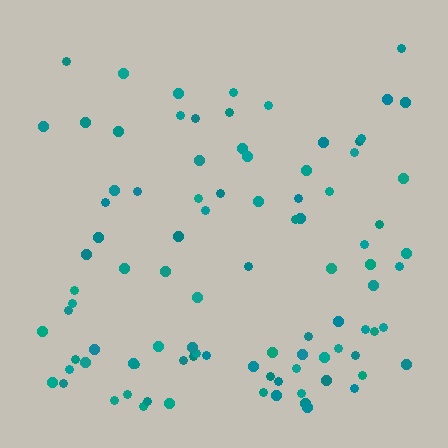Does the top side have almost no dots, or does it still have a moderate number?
Still a moderate number, just noticeably fewer than the bottom.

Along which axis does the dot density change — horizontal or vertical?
Vertical.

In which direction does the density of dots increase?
From top to bottom, with the bottom side densest.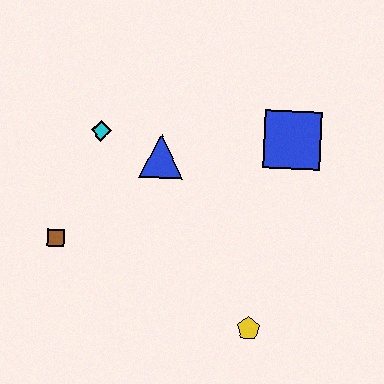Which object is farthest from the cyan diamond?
The yellow pentagon is farthest from the cyan diamond.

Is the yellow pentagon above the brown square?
No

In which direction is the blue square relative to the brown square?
The blue square is to the right of the brown square.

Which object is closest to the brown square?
The cyan diamond is closest to the brown square.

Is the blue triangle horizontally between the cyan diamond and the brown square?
No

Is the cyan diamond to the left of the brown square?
No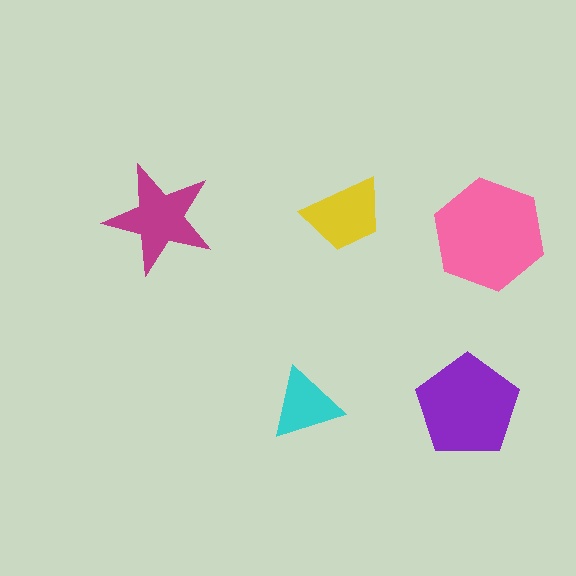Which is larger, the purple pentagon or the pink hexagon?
The pink hexagon.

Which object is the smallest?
The cyan triangle.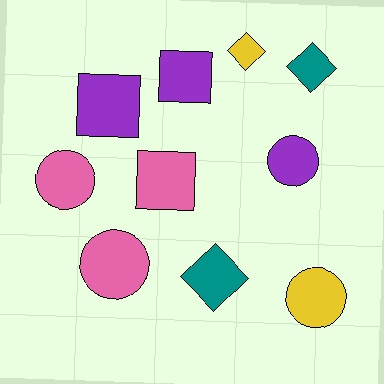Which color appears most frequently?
Pink, with 3 objects.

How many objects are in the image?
There are 10 objects.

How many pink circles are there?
There are 2 pink circles.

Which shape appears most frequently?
Circle, with 4 objects.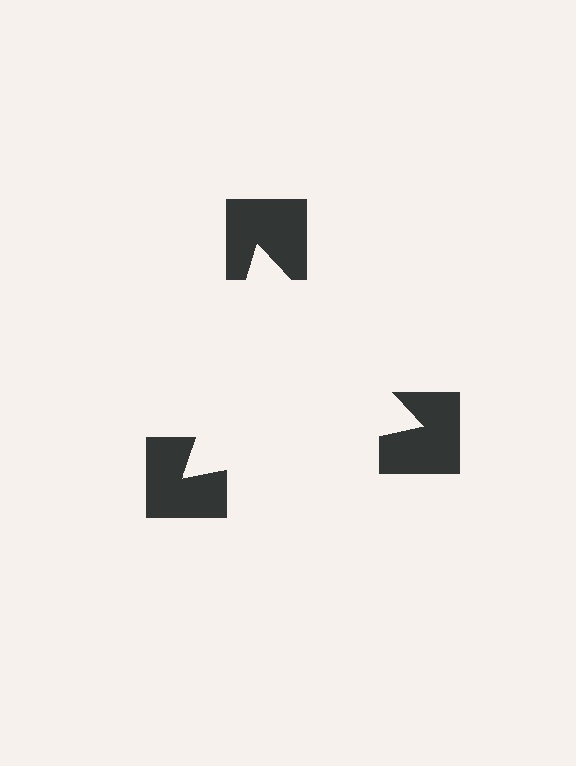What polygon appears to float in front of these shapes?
An illusory triangle — its edges are inferred from the aligned wedge cuts in the notched squares, not physically drawn.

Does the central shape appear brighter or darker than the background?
It typically appears slightly brighter than the background, even though no actual brightness change is drawn.